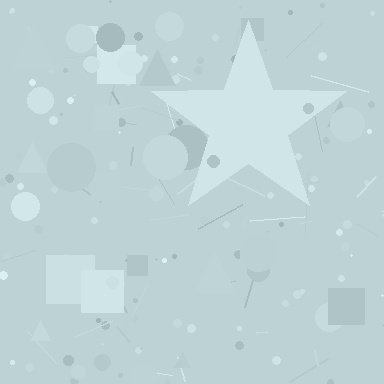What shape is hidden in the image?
A star is hidden in the image.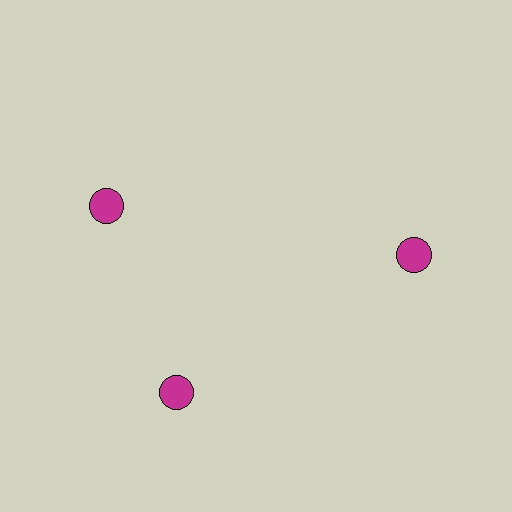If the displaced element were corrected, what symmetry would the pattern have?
It would have 3-fold rotational symmetry — the pattern would map onto itself every 120 degrees.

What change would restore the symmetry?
The symmetry would be restored by rotating it back into even spacing with its neighbors so that all 3 circles sit at equal angles and equal distance from the center.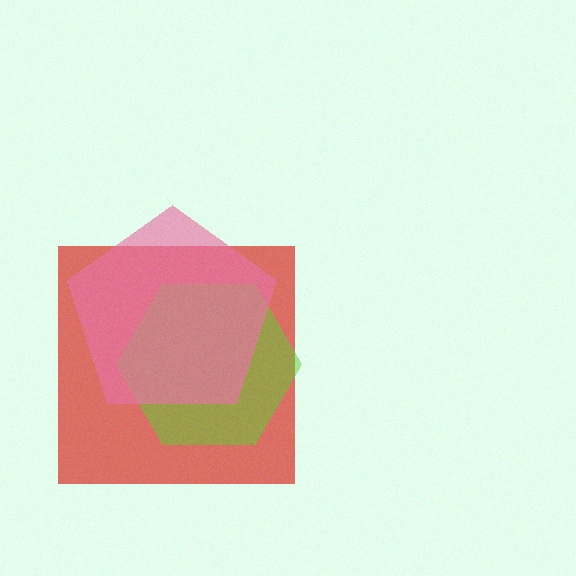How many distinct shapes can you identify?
There are 3 distinct shapes: a red square, a lime hexagon, a pink pentagon.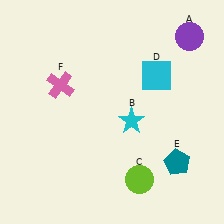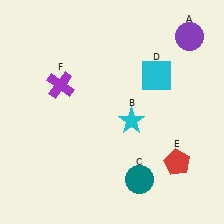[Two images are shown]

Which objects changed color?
C changed from lime to teal. E changed from teal to red. F changed from pink to purple.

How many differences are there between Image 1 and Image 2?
There are 3 differences between the two images.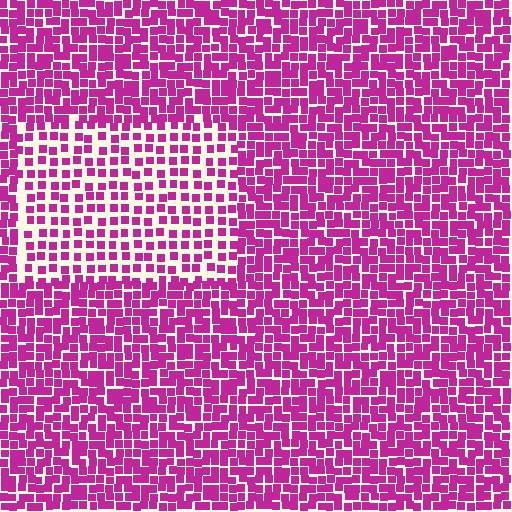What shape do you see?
I see a rectangle.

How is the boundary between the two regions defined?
The boundary is defined by a change in element density (approximately 1.8x ratio). All elements are the same color, size, and shape.